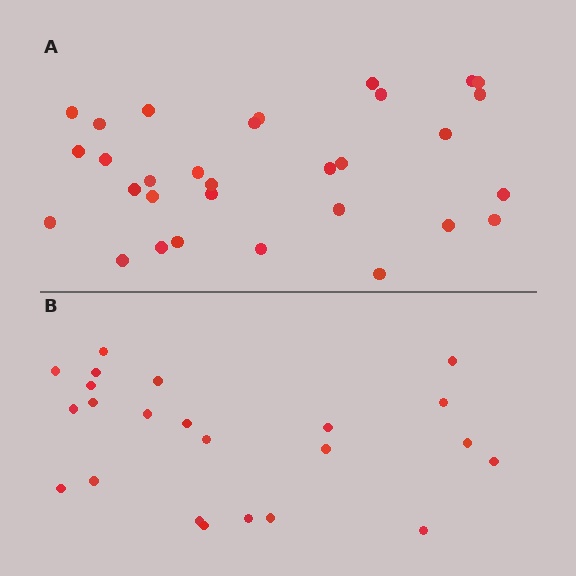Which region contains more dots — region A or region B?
Region A (the top region) has more dots.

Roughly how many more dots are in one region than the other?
Region A has roughly 8 or so more dots than region B.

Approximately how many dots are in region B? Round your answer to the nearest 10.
About 20 dots. (The exact count is 23, which rounds to 20.)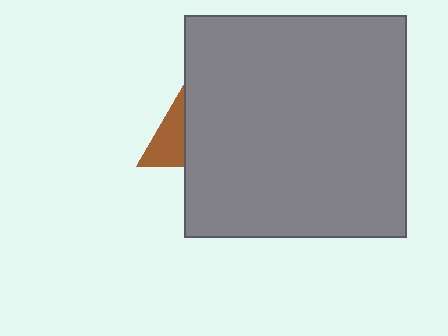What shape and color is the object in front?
The object in front is a gray square.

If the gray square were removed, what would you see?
You would see the complete brown triangle.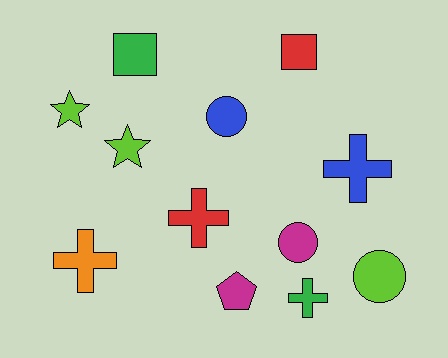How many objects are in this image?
There are 12 objects.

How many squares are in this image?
There are 2 squares.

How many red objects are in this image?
There are 2 red objects.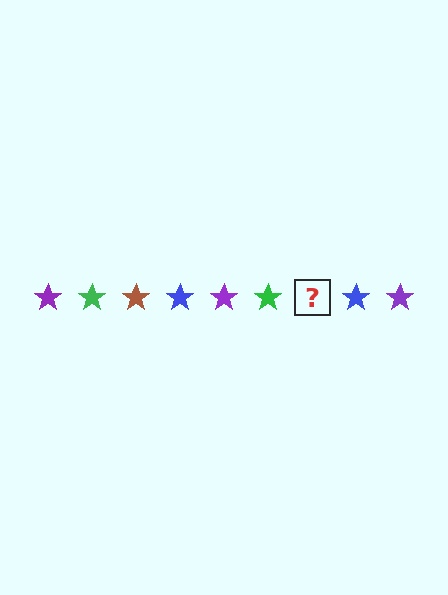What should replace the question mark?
The question mark should be replaced with a brown star.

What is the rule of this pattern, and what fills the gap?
The rule is that the pattern cycles through purple, green, brown, blue stars. The gap should be filled with a brown star.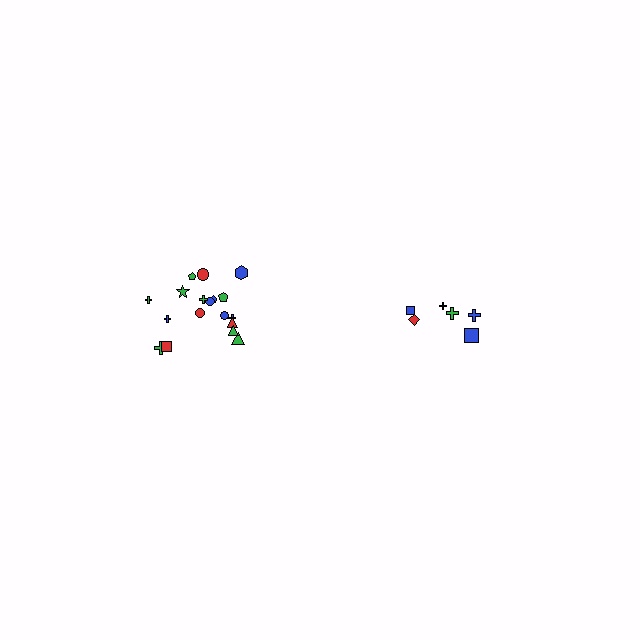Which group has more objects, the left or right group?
The left group.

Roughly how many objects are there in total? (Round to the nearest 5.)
Roughly 25 objects in total.